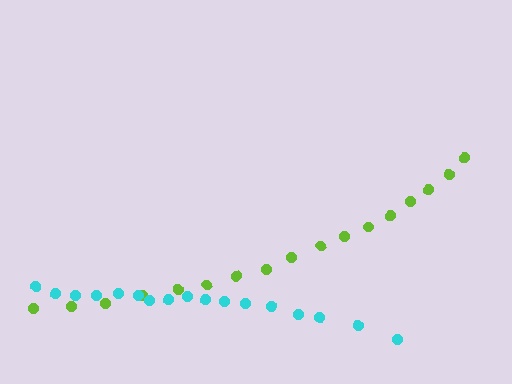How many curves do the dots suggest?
There are 2 distinct paths.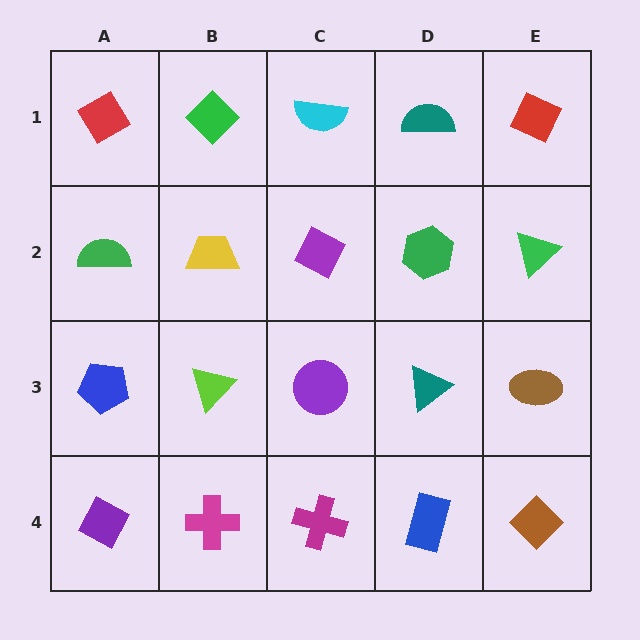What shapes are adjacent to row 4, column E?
A brown ellipse (row 3, column E), a blue rectangle (row 4, column D).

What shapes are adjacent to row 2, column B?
A green diamond (row 1, column B), a lime triangle (row 3, column B), a green semicircle (row 2, column A), a purple diamond (row 2, column C).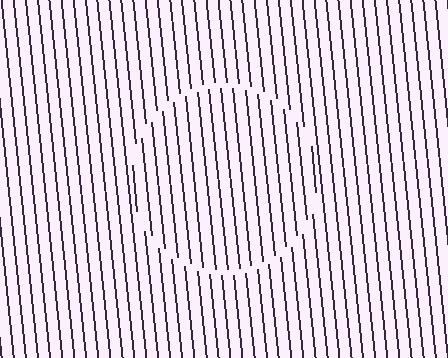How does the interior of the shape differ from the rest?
The interior of the shape contains the same grating, shifted by half a period — the contour is defined by the phase discontinuity where line-ends from the inner and outer gratings abut.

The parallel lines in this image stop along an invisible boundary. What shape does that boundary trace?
An illusory circle. The interior of the shape contains the same grating, shifted by half a period — the contour is defined by the phase discontinuity where line-ends from the inner and outer gratings abut.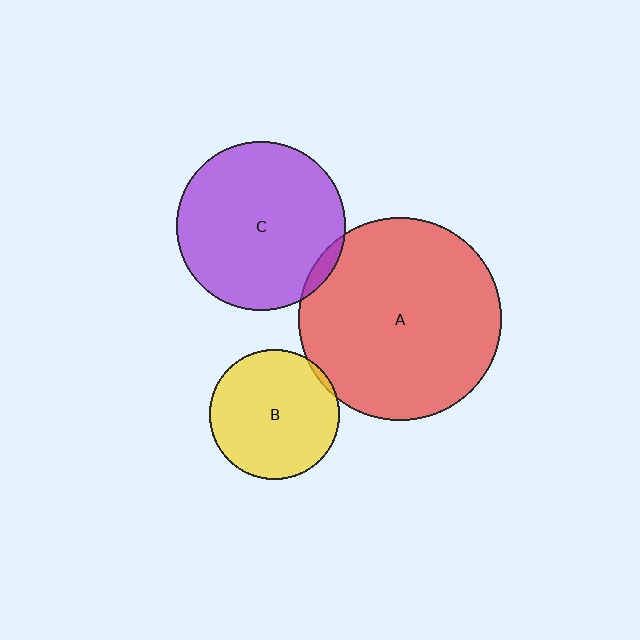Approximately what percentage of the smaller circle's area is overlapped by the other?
Approximately 5%.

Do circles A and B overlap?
Yes.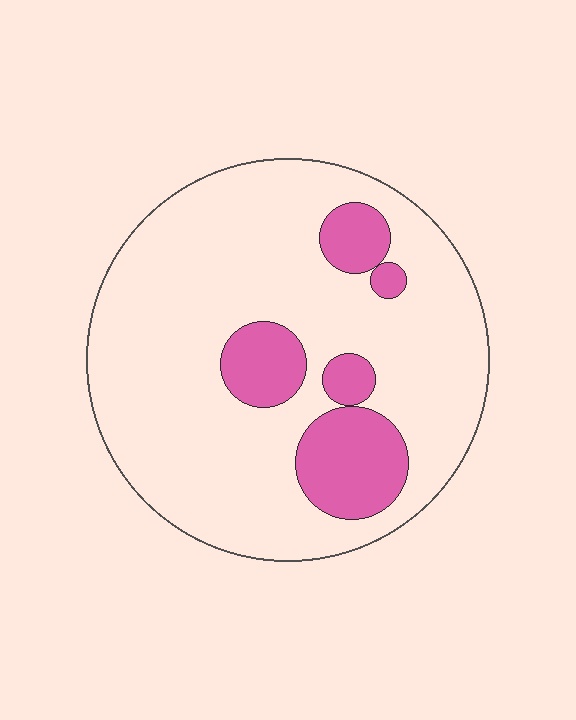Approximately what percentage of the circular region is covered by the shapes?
Approximately 20%.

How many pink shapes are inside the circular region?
5.